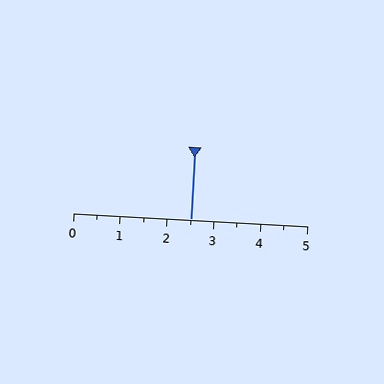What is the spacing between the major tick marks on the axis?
The major ticks are spaced 1 apart.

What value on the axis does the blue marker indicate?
The marker indicates approximately 2.5.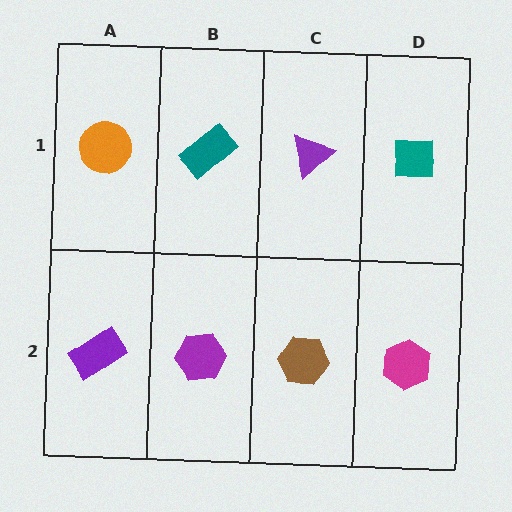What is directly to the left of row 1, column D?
A purple triangle.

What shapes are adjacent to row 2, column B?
A teal rectangle (row 1, column B), a purple rectangle (row 2, column A), a brown hexagon (row 2, column C).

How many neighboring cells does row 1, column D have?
2.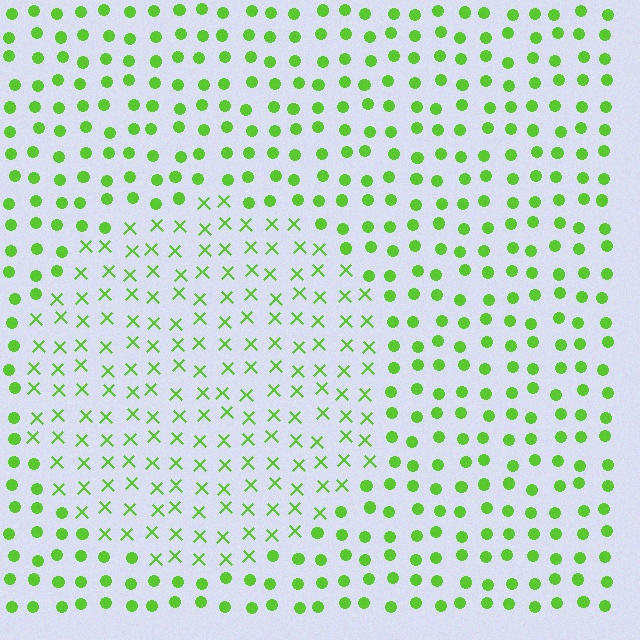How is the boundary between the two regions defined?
The boundary is defined by a change in element shape: X marks inside vs. circles outside. All elements share the same color and spacing.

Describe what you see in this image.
The image is filled with small lime elements arranged in a uniform grid. A circle-shaped region contains X marks, while the surrounding area contains circles. The boundary is defined purely by the change in element shape.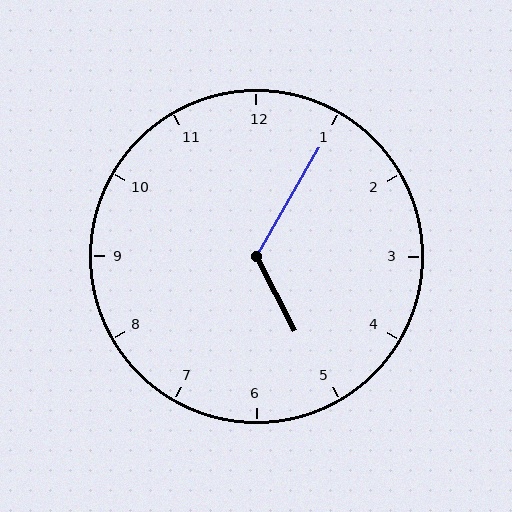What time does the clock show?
5:05.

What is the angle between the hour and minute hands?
Approximately 122 degrees.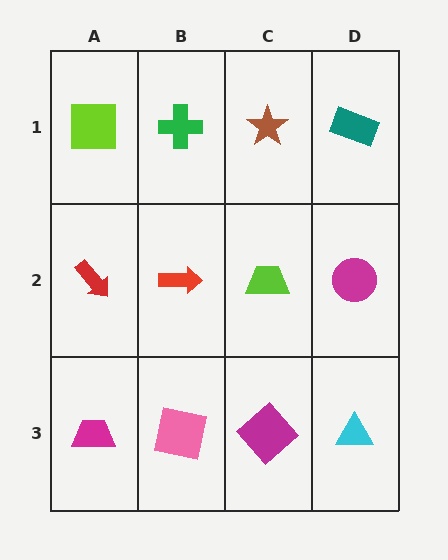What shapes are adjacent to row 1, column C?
A lime trapezoid (row 2, column C), a green cross (row 1, column B), a teal rectangle (row 1, column D).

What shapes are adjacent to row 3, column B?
A red arrow (row 2, column B), a magenta trapezoid (row 3, column A), a magenta diamond (row 3, column C).